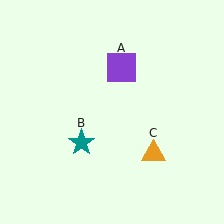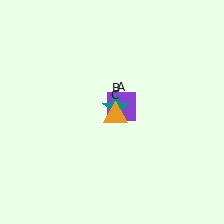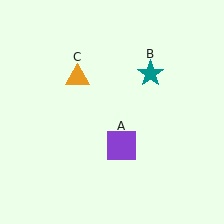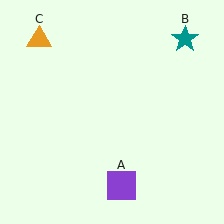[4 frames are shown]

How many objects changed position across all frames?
3 objects changed position: purple square (object A), teal star (object B), orange triangle (object C).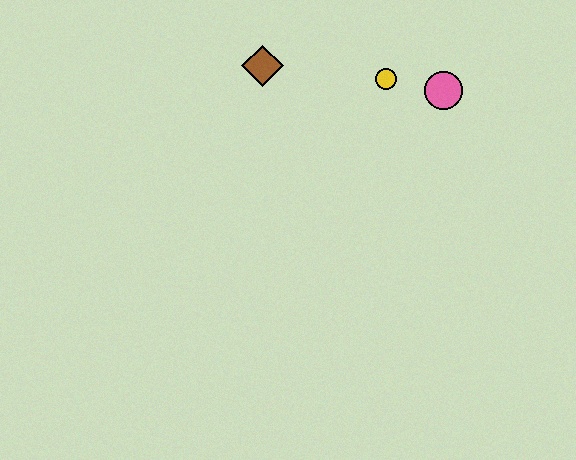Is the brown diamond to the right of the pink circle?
No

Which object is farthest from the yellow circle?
The brown diamond is farthest from the yellow circle.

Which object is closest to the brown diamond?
The yellow circle is closest to the brown diamond.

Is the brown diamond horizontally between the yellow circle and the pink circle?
No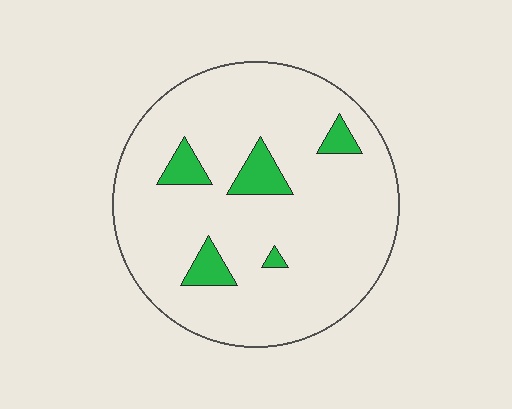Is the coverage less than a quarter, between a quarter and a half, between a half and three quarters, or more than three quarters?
Less than a quarter.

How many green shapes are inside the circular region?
5.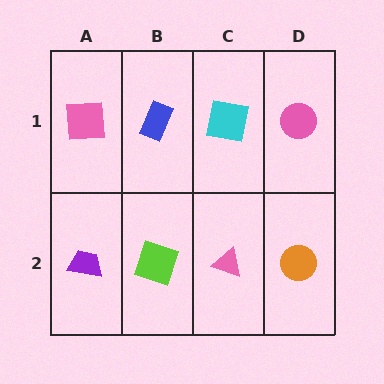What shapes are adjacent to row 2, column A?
A pink square (row 1, column A), a lime square (row 2, column B).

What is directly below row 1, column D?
An orange circle.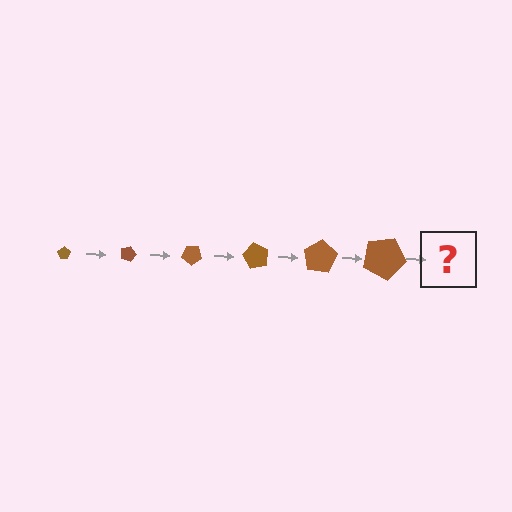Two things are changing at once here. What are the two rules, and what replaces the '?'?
The two rules are that the pentagon grows larger each step and it rotates 20 degrees each step. The '?' should be a pentagon, larger than the previous one and rotated 120 degrees from the start.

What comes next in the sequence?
The next element should be a pentagon, larger than the previous one and rotated 120 degrees from the start.